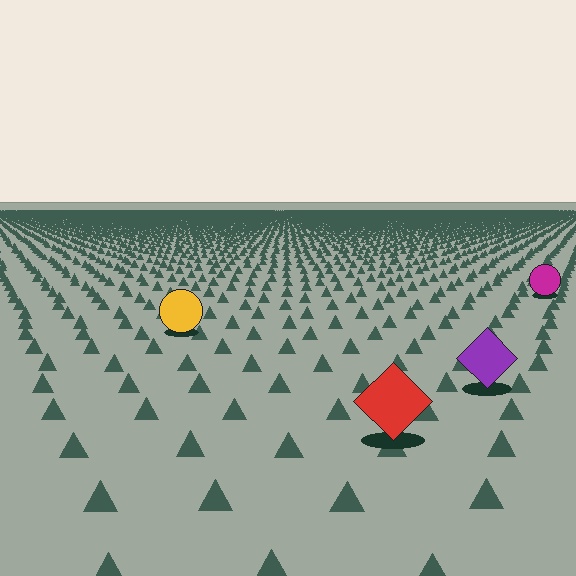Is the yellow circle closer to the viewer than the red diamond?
No. The red diamond is closer — you can tell from the texture gradient: the ground texture is coarser near it.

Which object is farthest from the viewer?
The magenta circle is farthest from the viewer. It appears smaller and the ground texture around it is denser.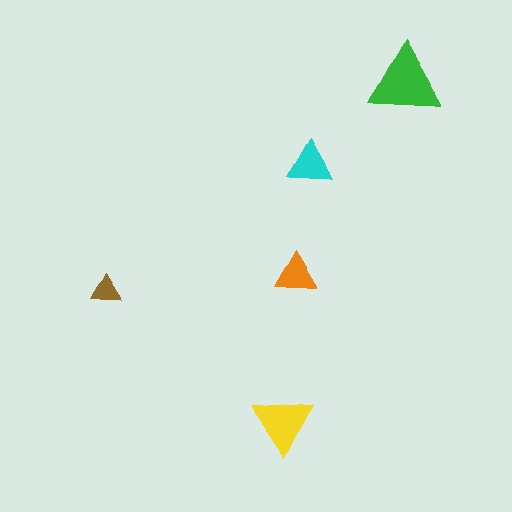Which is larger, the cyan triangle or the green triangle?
The green one.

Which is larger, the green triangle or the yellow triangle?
The green one.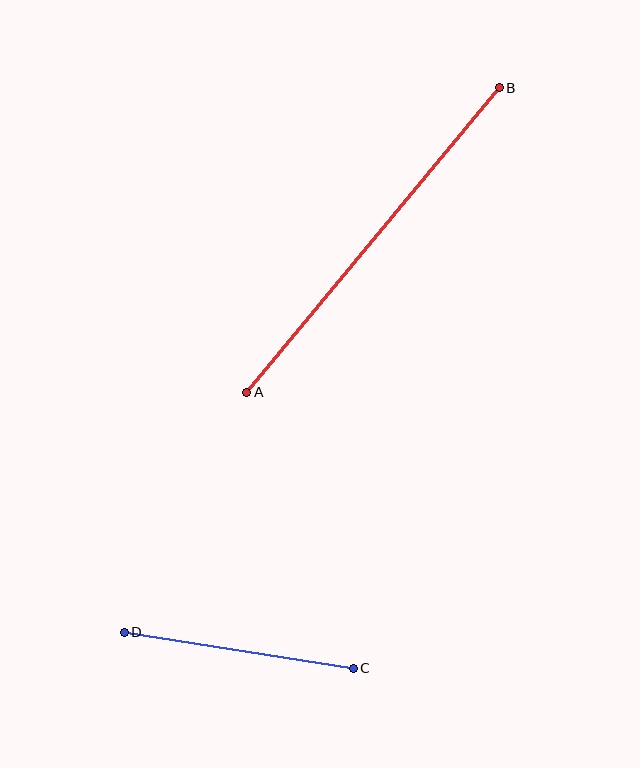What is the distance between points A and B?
The distance is approximately 396 pixels.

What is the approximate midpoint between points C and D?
The midpoint is at approximately (239, 650) pixels.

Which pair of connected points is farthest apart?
Points A and B are farthest apart.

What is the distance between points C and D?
The distance is approximately 232 pixels.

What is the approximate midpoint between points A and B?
The midpoint is at approximately (373, 240) pixels.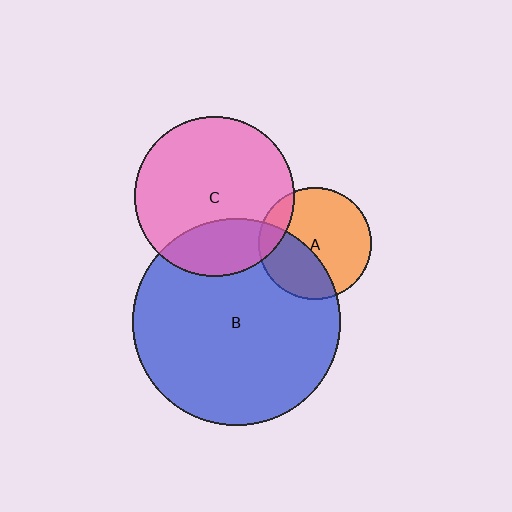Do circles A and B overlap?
Yes.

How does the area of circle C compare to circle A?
Approximately 2.0 times.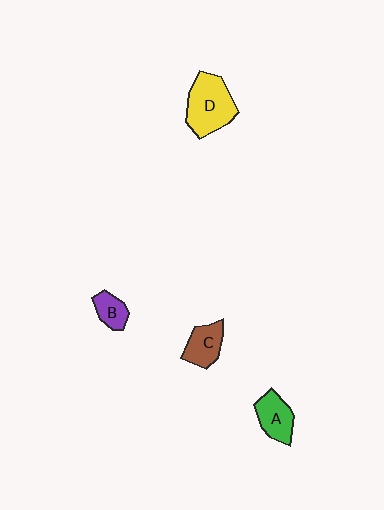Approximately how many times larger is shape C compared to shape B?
Approximately 1.4 times.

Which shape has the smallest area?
Shape B (purple).